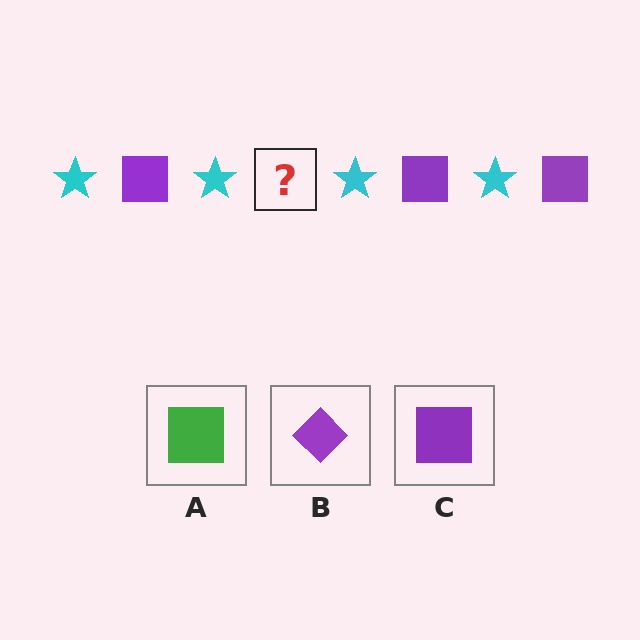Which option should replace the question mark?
Option C.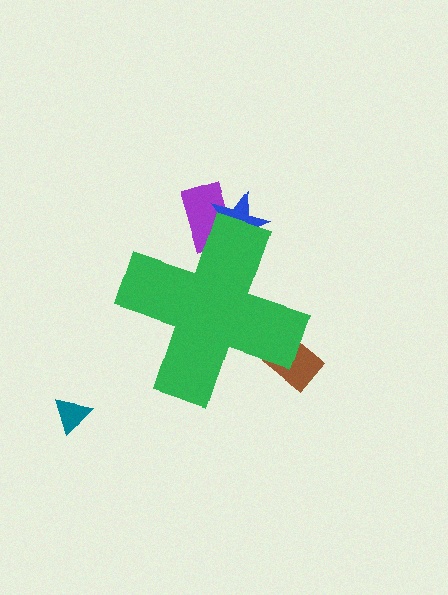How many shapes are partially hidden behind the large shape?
3 shapes are partially hidden.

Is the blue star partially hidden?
Yes, the blue star is partially hidden behind the green cross.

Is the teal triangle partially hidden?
No, the teal triangle is fully visible.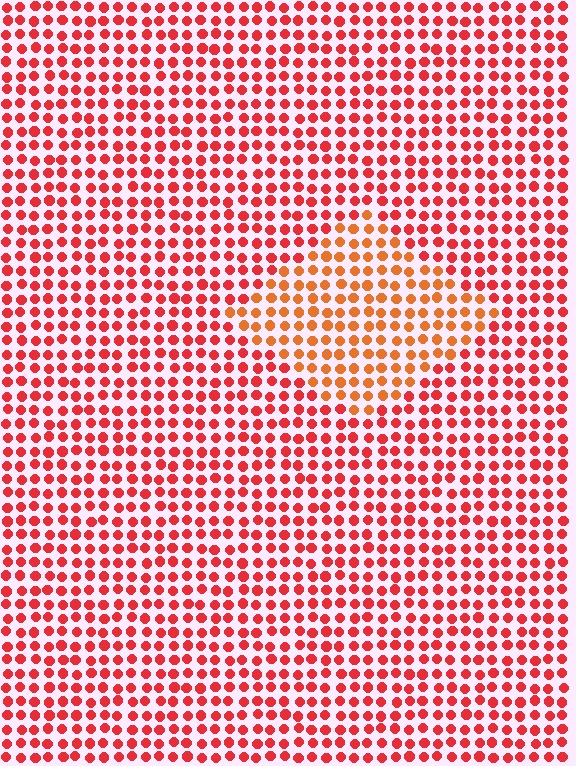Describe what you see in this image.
The image is filled with small red elements in a uniform arrangement. A diamond-shaped region is visible where the elements are tinted to a slightly different hue, forming a subtle color boundary.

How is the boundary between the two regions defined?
The boundary is defined purely by a slight shift in hue (about 27 degrees). Spacing, size, and orientation are identical on both sides.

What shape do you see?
I see a diamond.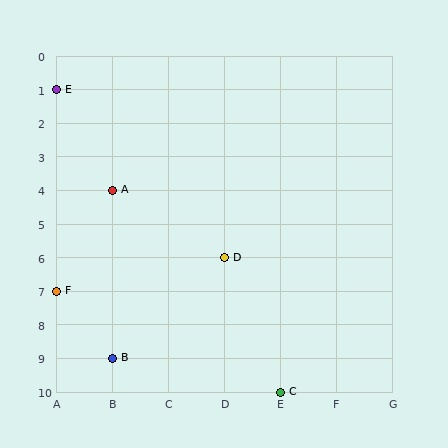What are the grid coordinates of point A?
Point A is at grid coordinates (B, 4).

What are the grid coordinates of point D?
Point D is at grid coordinates (D, 6).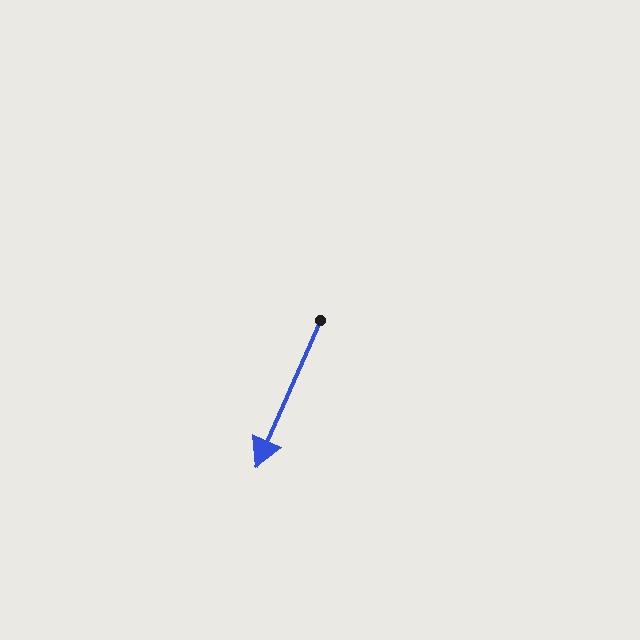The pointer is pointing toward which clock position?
Roughly 7 o'clock.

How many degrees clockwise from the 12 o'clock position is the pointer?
Approximately 204 degrees.